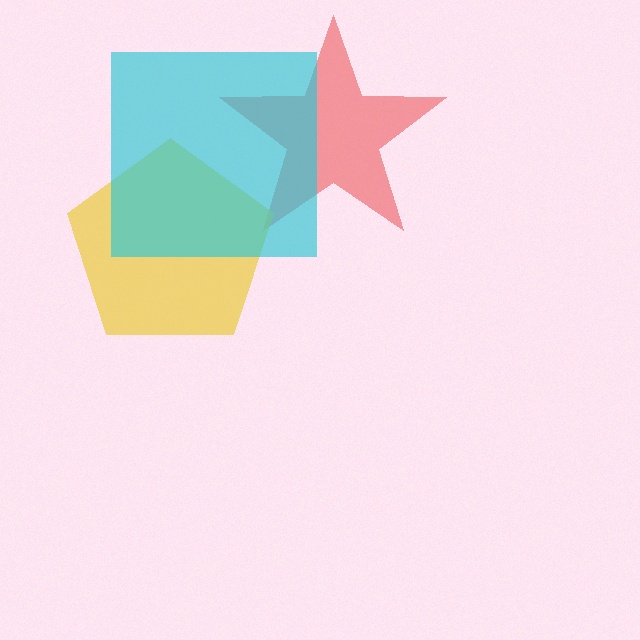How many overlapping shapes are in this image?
There are 3 overlapping shapes in the image.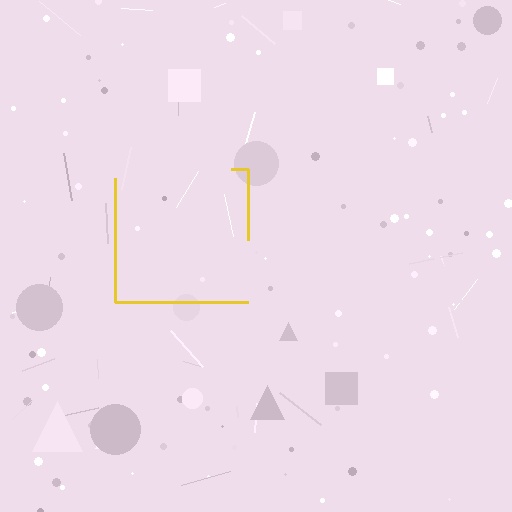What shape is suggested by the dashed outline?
The dashed outline suggests a square.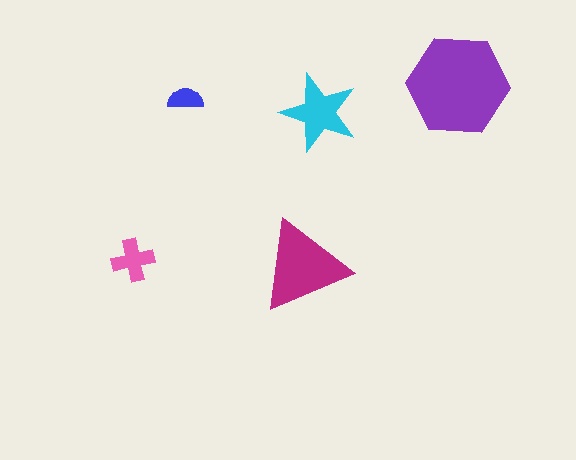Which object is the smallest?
The blue semicircle.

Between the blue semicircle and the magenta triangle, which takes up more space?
The magenta triangle.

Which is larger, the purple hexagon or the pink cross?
The purple hexagon.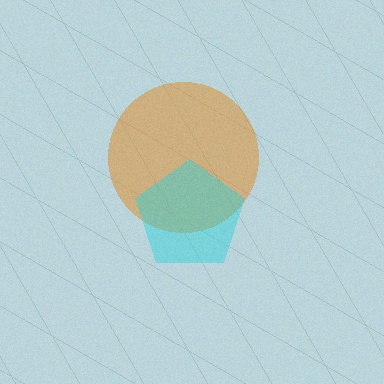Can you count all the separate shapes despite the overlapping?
Yes, there are 2 separate shapes.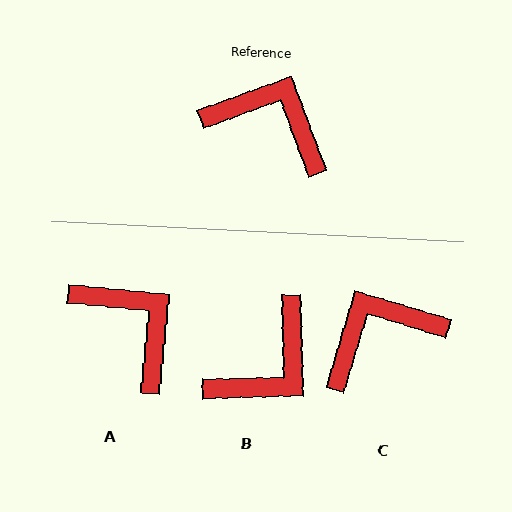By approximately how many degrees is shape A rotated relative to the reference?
Approximately 26 degrees clockwise.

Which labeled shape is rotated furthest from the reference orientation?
B, about 109 degrees away.